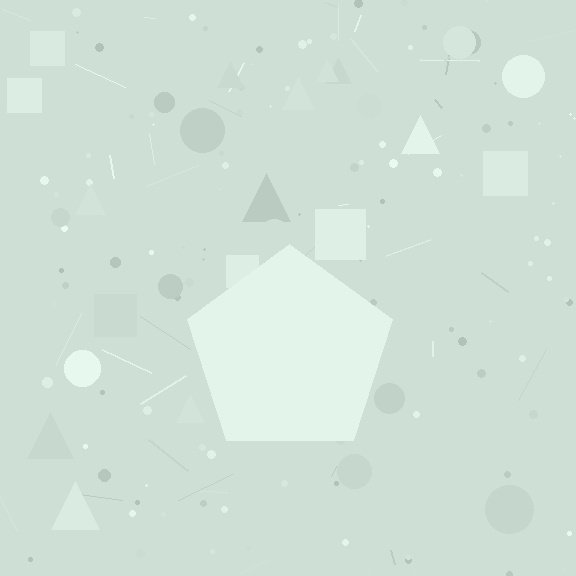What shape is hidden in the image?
A pentagon is hidden in the image.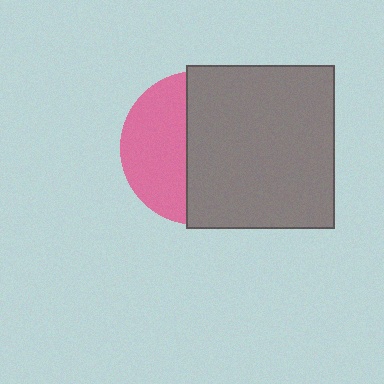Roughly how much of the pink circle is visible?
A small part of it is visible (roughly 41%).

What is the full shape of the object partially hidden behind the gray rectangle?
The partially hidden object is a pink circle.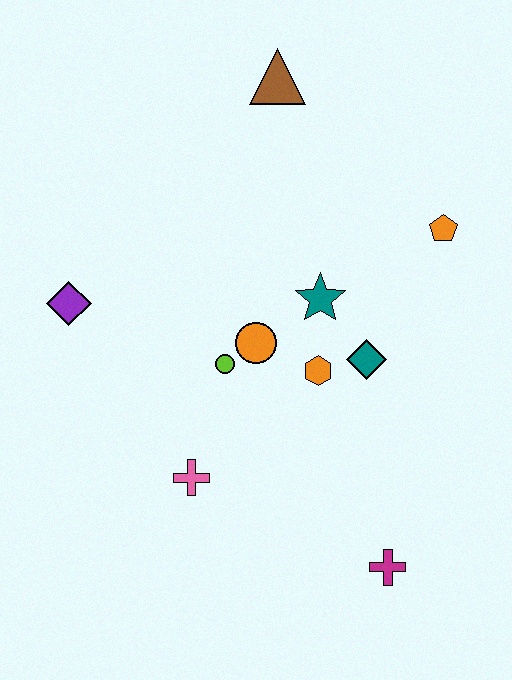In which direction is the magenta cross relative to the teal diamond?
The magenta cross is below the teal diamond.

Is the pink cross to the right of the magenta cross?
No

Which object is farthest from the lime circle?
The brown triangle is farthest from the lime circle.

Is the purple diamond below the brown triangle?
Yes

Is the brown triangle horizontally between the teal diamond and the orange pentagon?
No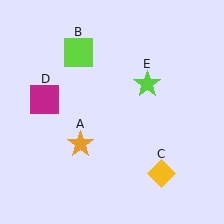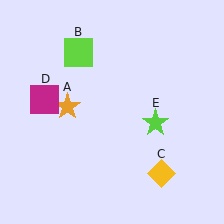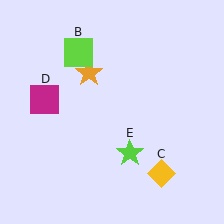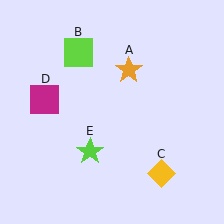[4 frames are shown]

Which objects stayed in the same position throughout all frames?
Lime square (object B) and yellow diamond (object C) and magenta square (object D) remained stationary.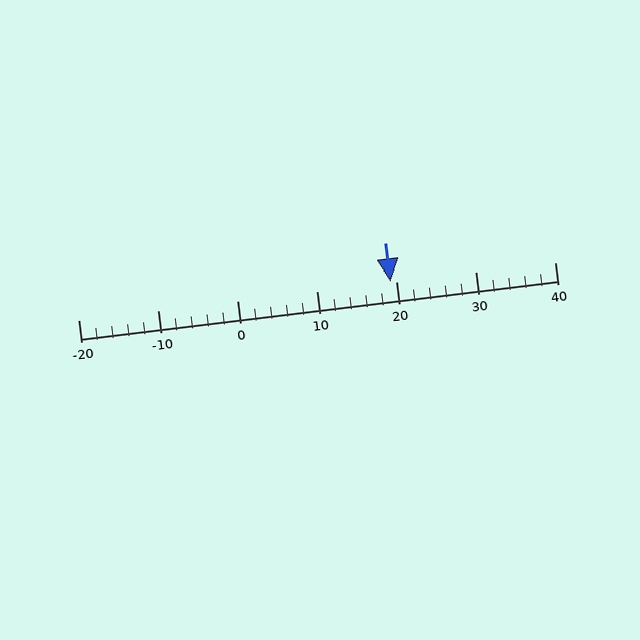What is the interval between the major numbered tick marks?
The major tick marks are spaced 10 units apart.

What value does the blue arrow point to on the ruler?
The blue arrow points to approximately 19.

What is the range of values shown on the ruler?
The ruler shows values from -20 to 40.